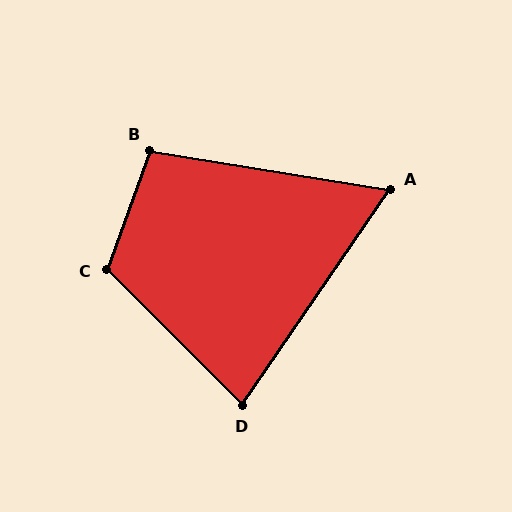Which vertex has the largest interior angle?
C, at approximately 115 degrees.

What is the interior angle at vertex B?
Approximately 100 degrees (obtuse).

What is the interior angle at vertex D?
Approximately 80 degrees (acute).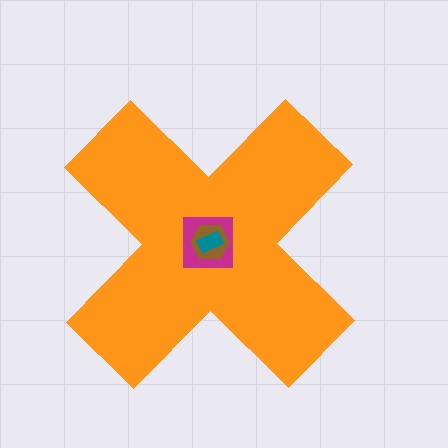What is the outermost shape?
The orange cross.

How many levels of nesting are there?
4.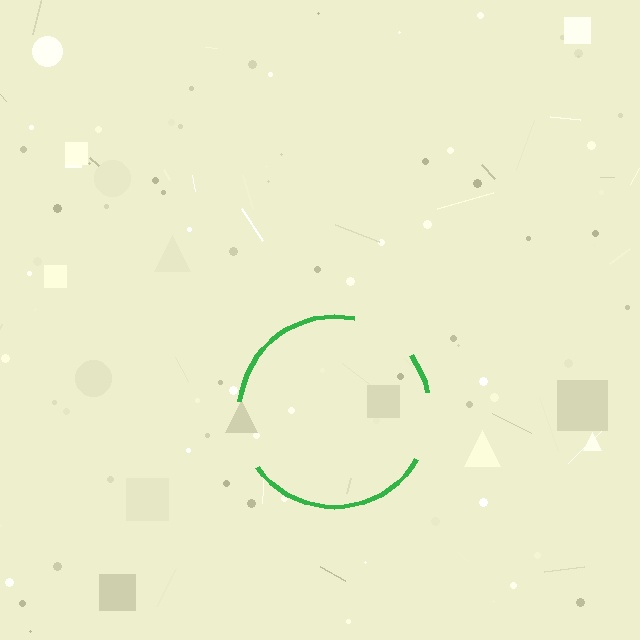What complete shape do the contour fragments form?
The contour fragments form a circle.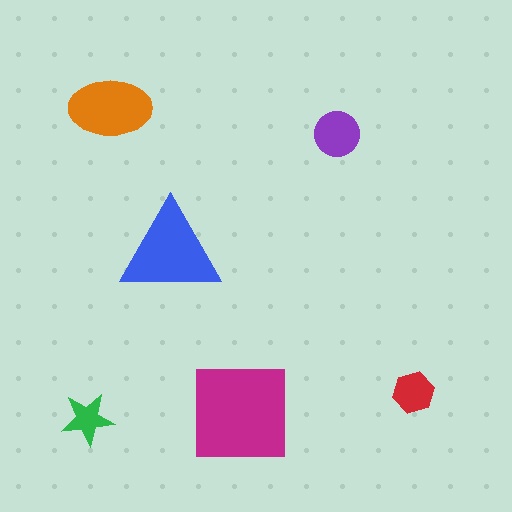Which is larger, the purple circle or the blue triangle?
The blue triangle.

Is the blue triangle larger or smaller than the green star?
Larger.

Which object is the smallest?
The green star.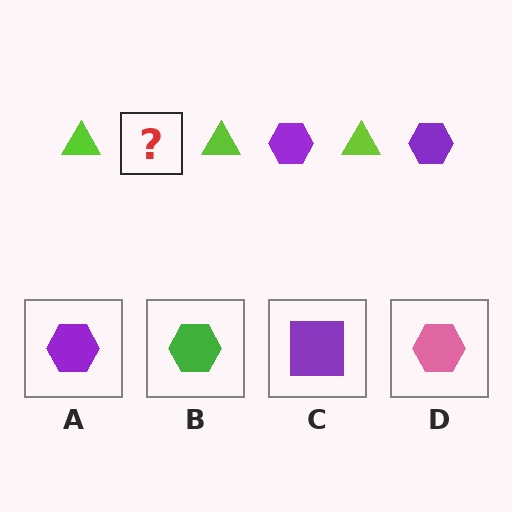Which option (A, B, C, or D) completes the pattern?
A.